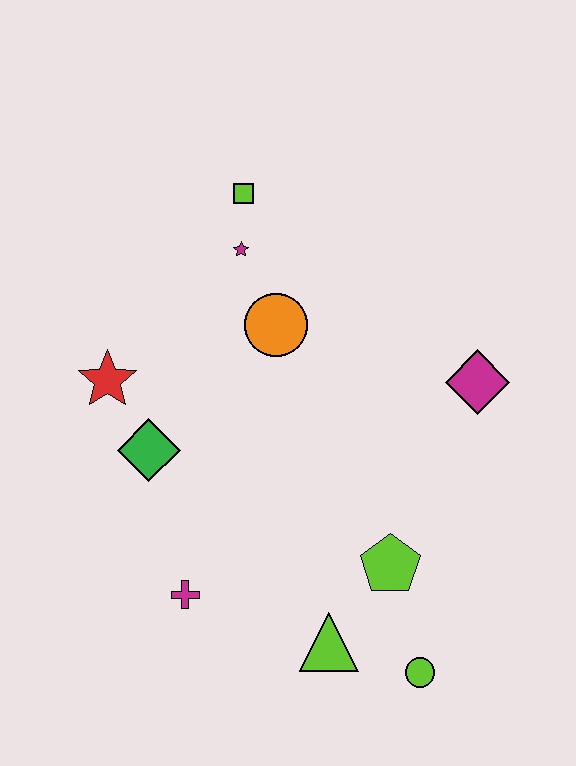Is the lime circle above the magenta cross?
No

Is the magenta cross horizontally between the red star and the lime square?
Yes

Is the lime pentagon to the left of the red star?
No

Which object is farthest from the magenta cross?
The lime square is farthest from the magenta cross.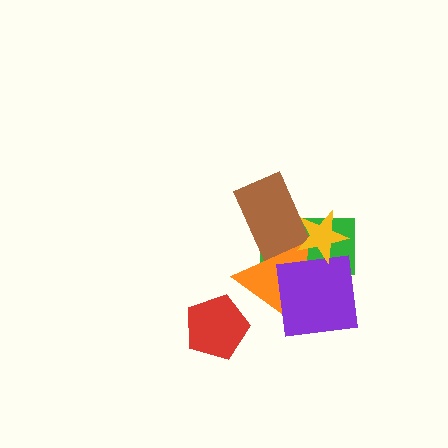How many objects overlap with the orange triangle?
4 objects overlap with the orange triangle.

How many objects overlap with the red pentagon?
0 objects overlap with the red pentagon.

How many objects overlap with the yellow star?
3 objects overlap with the yellow star.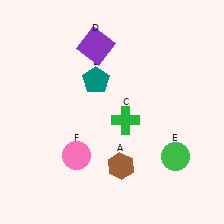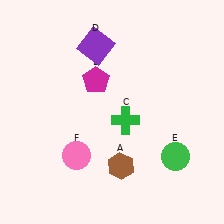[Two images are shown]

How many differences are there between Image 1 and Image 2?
There is 1 difference between the two images.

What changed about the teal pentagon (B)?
In Image 1, B is teal. In Image 2, it changed to magenta.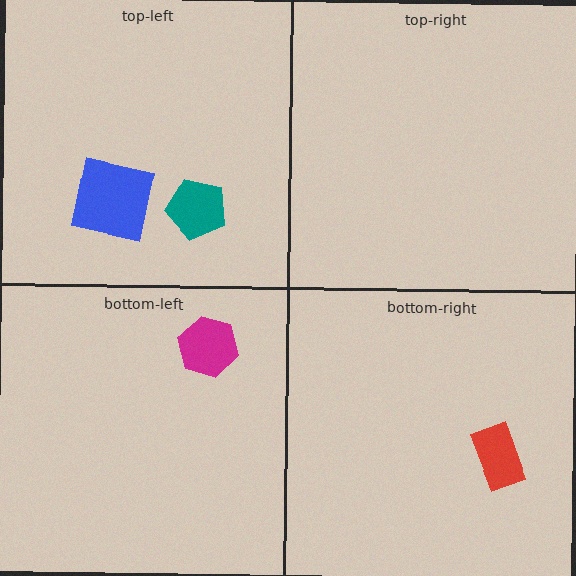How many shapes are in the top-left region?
2.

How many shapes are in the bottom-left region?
1.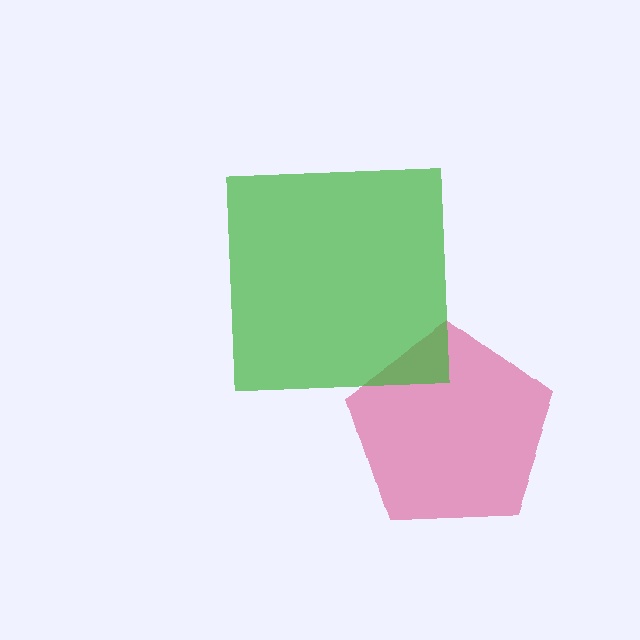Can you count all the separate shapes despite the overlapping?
Yes, there are 2 separate shapes.